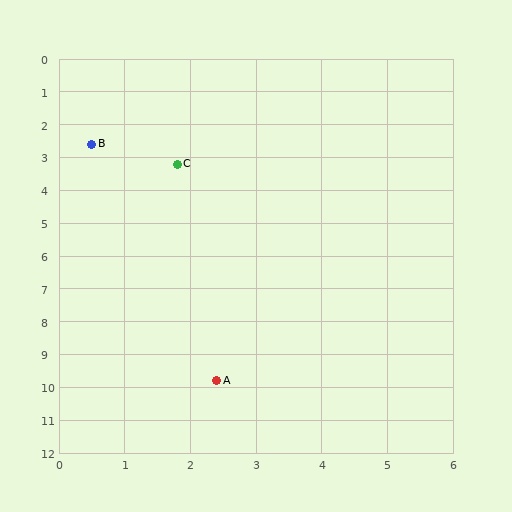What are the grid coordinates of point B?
Point B is at approximately (0.5, 2.6).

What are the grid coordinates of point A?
Point A is at approximately (2.4, 9.8).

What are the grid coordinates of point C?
Point C is at approximately (1.8, 3.2).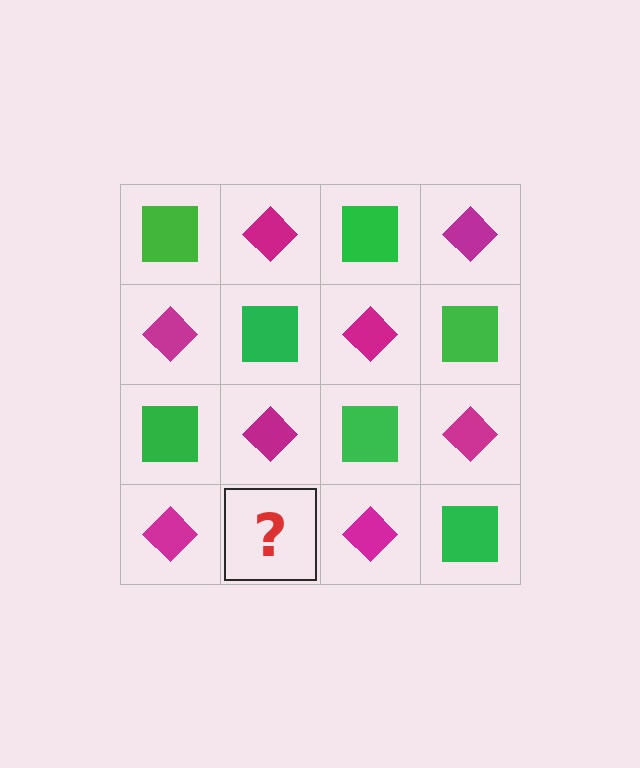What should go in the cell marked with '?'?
The missing cell should contain a green square.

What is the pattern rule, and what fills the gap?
The rule is that it alternates green square and magenta diamond in a checkerboard pattern. The gap should be filled with a green square.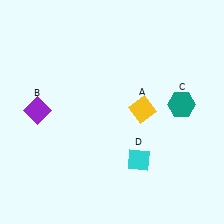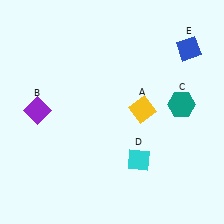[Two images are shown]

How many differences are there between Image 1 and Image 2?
There is 1 difference between the two images.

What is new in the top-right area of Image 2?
A blue diamond (E) was added in the top-right area of Image 2.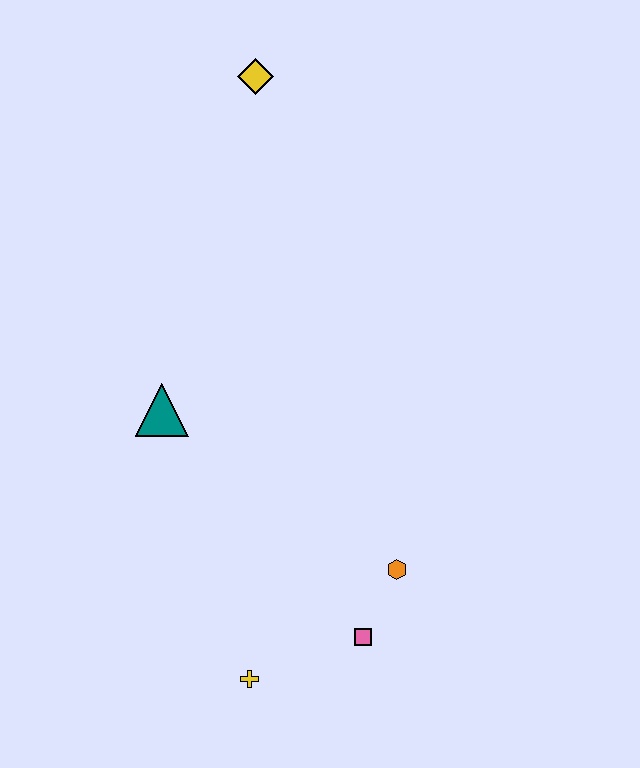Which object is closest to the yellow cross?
The pink square is closest to the yellow cross.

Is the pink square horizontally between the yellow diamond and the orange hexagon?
Yes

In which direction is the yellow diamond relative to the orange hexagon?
The yellow diamond is above the orange hexagon.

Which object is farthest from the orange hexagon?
The yellow diamond is farthest from the orange hexagon.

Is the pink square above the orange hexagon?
No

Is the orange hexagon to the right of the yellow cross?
Yes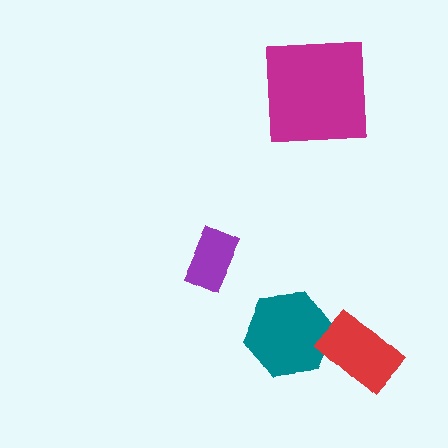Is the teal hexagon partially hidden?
Yes, it is partially covered by another shape.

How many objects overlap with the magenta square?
0 objects overlap with the magenta square.